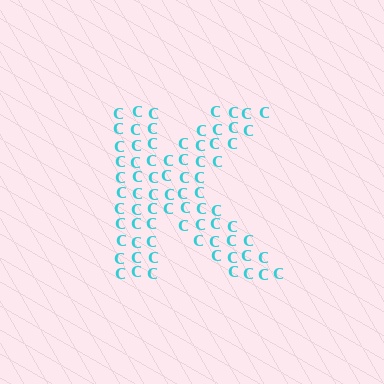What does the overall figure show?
The overall figure shows the letter K.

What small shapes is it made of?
It is made of small letter C's.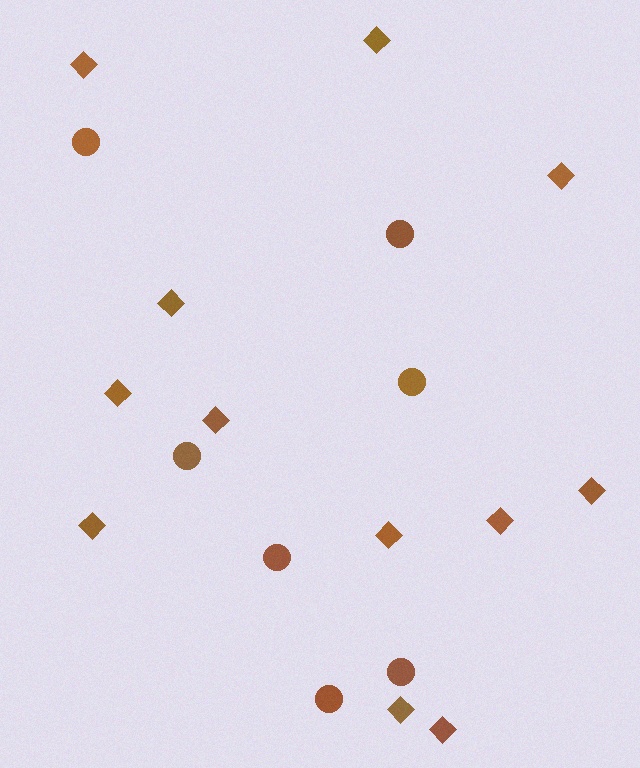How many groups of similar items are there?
There are 2 groups: one group of diamonds (12) and one group of circles (7).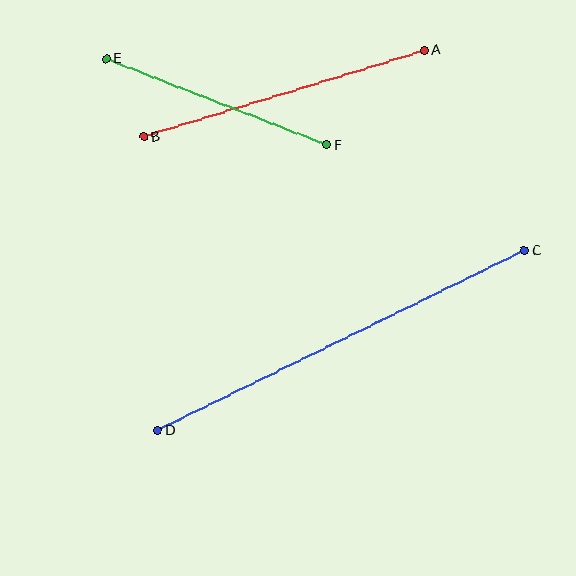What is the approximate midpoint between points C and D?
The midpoint is at approximately (341, 340) pixels.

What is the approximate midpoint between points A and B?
The midpoint is at approximately (284, 93) pixels.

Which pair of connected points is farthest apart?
Points C and D are farthest apart.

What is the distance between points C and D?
The distance is approximately 409 pixels.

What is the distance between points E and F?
The distance is approximately 237 pixels.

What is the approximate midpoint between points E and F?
The midpoint is at approximately (217, 102) pixels.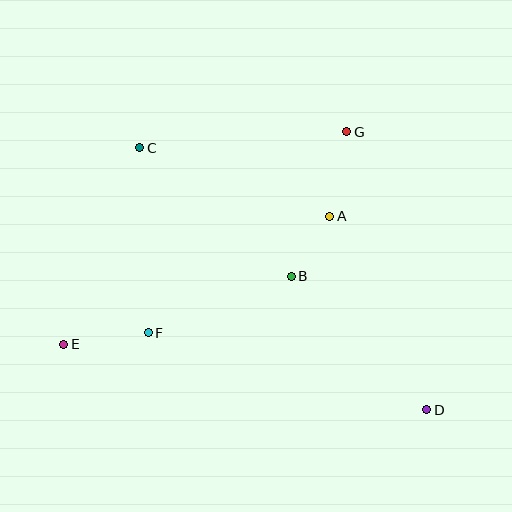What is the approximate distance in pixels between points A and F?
The distance between A and F is approximately 216 pixels.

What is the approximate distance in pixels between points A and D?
The distance between A and D is approximately 216 pixels.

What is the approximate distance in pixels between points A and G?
The distance between A and G is approximately 86 pixels.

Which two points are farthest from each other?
Points C and D are farthest from each other.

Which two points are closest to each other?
Points A and B are closest to each other.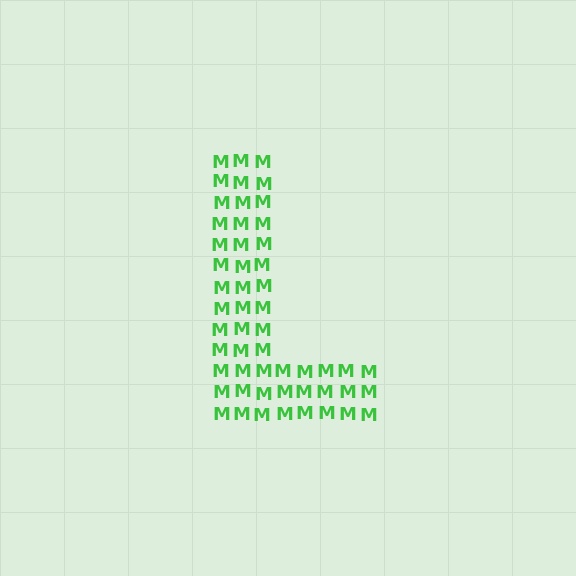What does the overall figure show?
The overall figure shows the letter L.